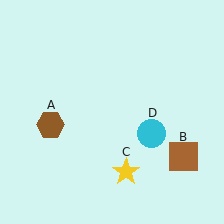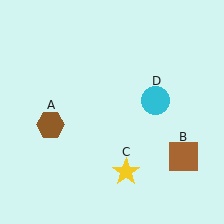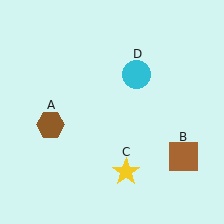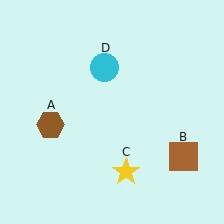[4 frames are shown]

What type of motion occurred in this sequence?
The cyan circle (object D) rotated counterclockwise around the center of the scene.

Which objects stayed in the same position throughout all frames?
Brown hexagon (object A) and brown square (object B) and yellow star (object C) remained stationary.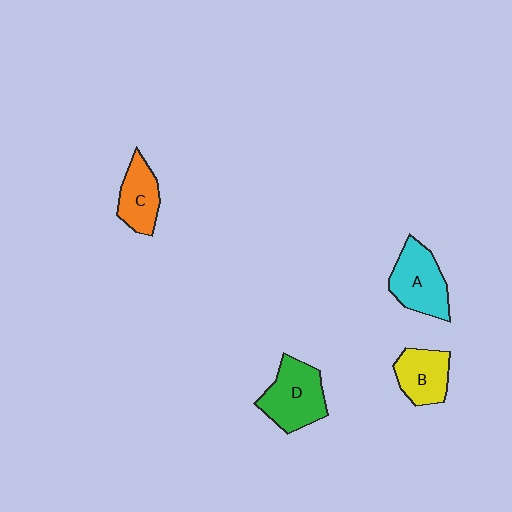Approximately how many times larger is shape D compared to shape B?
Approximately 1.4 times.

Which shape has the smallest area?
Shape C (orange).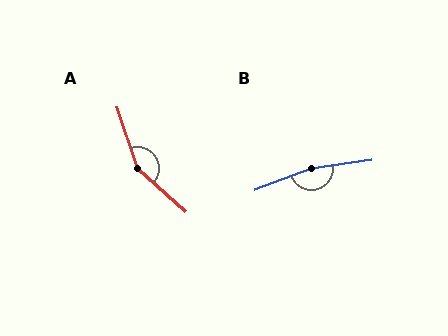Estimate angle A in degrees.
Approximately 150 degrees.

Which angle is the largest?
B, at approximately 167 degrees.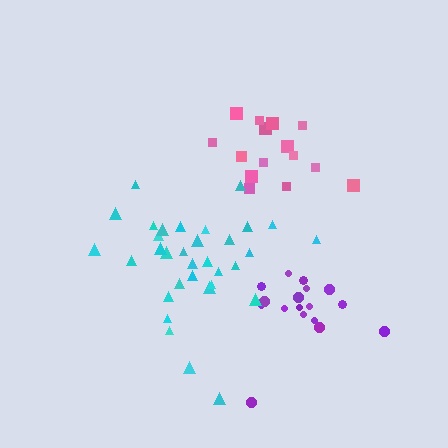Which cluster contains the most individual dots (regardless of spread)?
Cyan (33).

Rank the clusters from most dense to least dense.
pink, cyan, purple.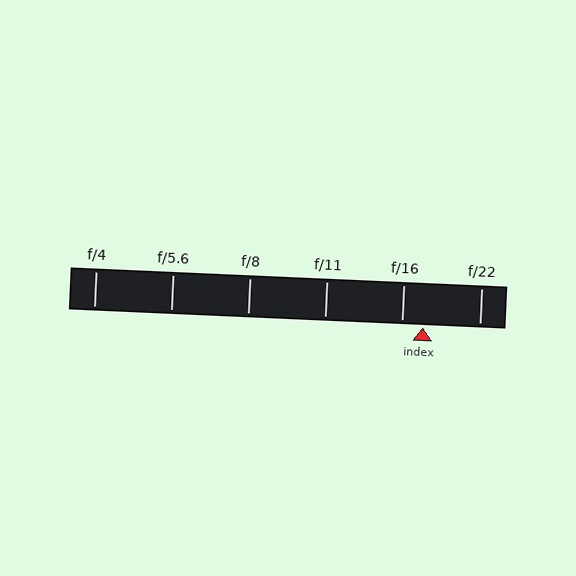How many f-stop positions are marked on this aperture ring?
There are 6 f-stop positions marked.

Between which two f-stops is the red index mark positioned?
The index mark is between f/16 and f/22.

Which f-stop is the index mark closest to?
The index mark is closest to f/16.